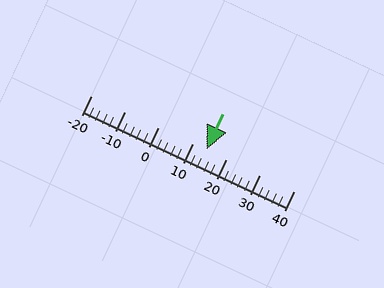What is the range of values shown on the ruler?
The ruler shows values from -20 to 40.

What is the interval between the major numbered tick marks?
The major tick marks are spaced 10 units apart.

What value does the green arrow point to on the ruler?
The green arrow points to approximately 14.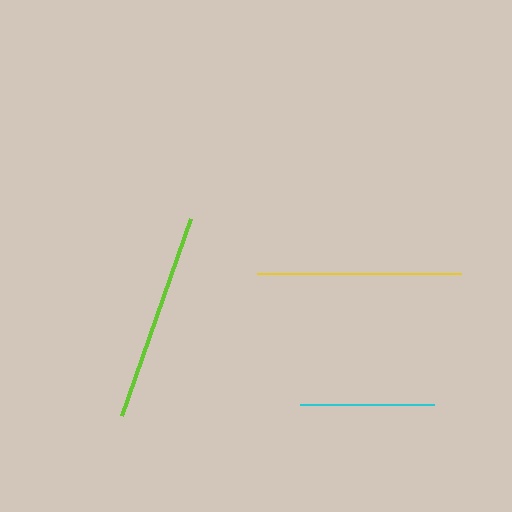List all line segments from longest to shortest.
From longest to shortest: lime, yellow, cyan.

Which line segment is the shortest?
The cyan line is the shortest at approximately 134 pixels.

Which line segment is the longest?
The lime line is the longest at approximately 209 pixels.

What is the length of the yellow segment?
The yellow segment is approximately 204 pixels long.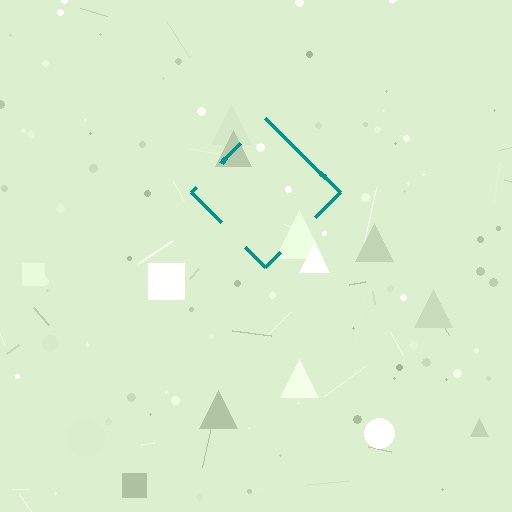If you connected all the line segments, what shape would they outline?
They would outline a diamond.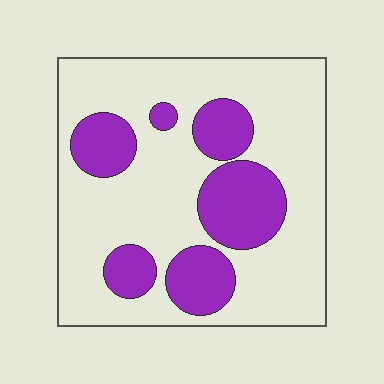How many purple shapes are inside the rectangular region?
6.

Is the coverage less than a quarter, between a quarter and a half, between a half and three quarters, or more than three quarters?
Between a quarter and a half.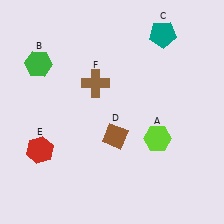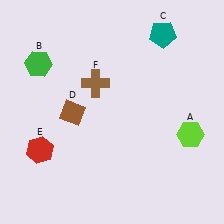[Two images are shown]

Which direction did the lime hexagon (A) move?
The lime hexagon (A) moved right.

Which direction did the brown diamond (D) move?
The brown diamond (D) moved left.